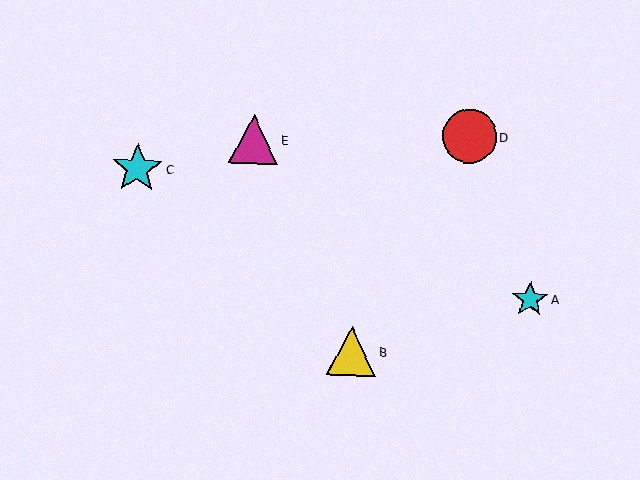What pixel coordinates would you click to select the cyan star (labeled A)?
Click at (530, 300) to select the cyan star A.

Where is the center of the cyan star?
The center of the cyan star is at (530, 300).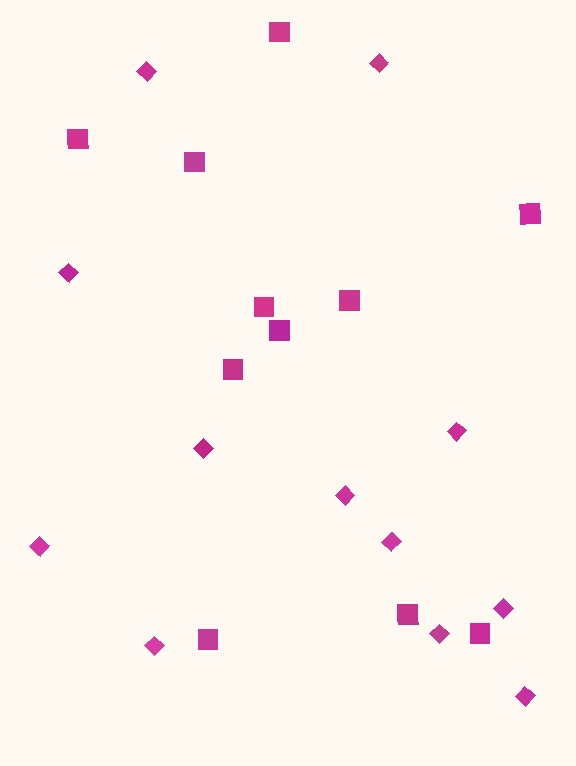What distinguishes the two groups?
There are 2 groups: one group of squares (11) and one group of diamonds (12).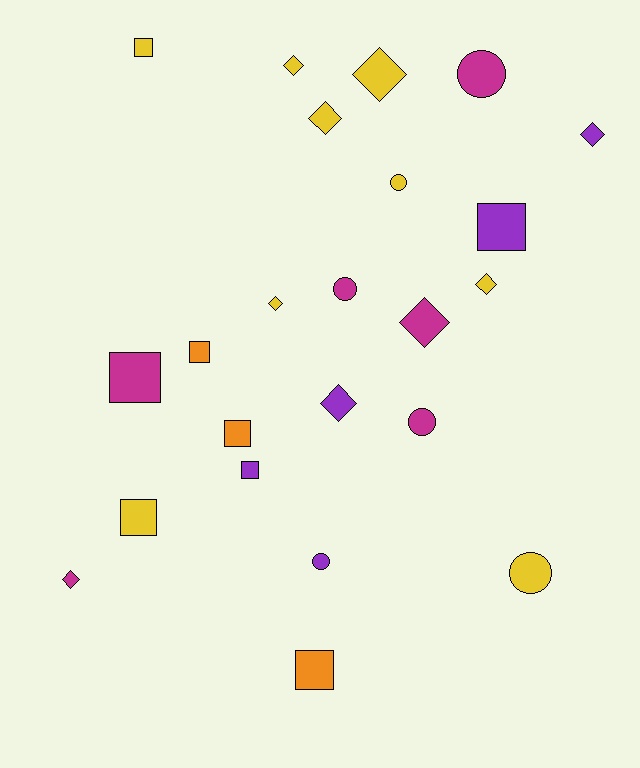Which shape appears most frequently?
Diamond, with 9 objects.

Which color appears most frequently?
Yellow, with 9 objects.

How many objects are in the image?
There are 23 objects.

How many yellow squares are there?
There are 2 yellow squares.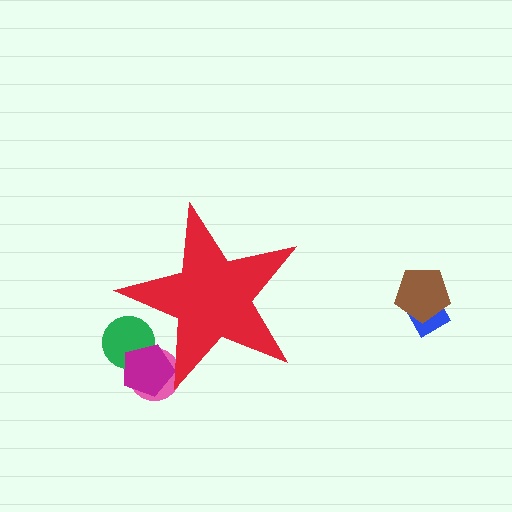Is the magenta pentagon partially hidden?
Yes, the magenta pentagon is partially hidden behind the red star.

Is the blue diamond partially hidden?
No, the blue diamond is fully visible.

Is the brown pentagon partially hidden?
No, the brown pentagon is fully visible.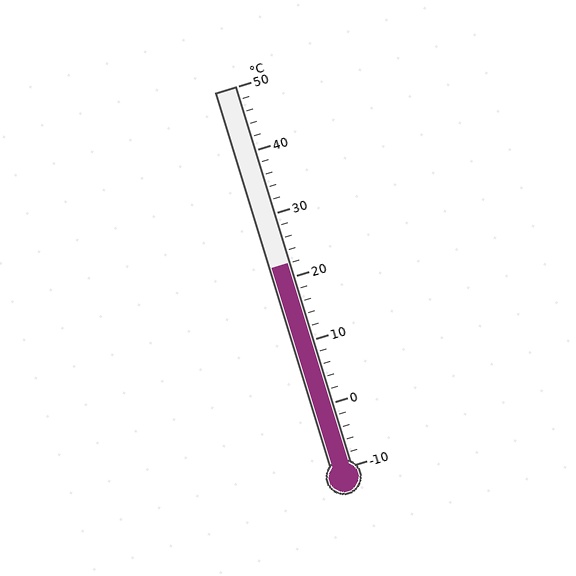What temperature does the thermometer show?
The thermometer shows approximately 22°C.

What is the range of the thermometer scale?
The thermometer scale ranges from -10°C to 50°C.